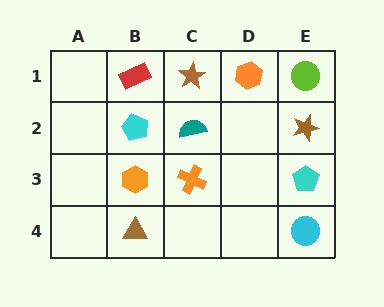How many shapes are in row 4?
2 shapes.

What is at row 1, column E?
A lime circle.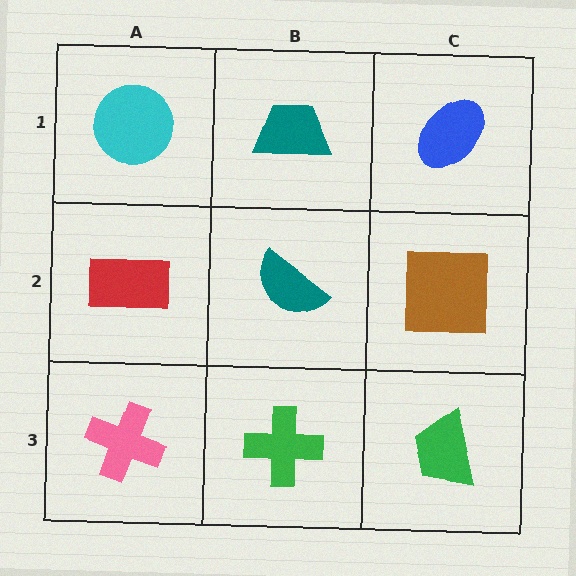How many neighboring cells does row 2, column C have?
3.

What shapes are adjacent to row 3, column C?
A brown square (row 2, column C), a green cross (row 3, column B).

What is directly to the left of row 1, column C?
A teal trapezoid.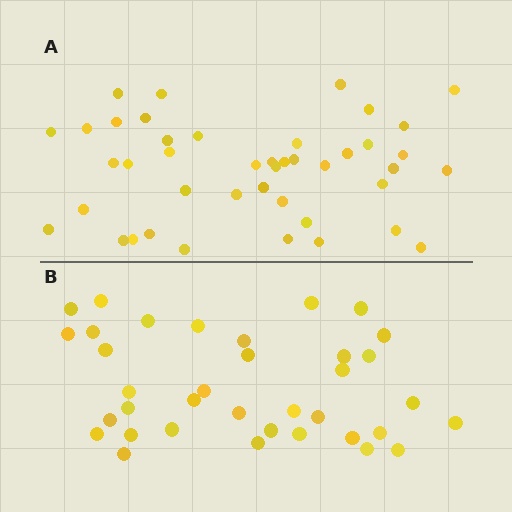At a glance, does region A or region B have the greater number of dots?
Region A (the top region) has more dots.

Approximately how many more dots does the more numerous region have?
Region A has roughly 8 or so more dots than region B.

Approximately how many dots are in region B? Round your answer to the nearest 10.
About 40 dots. (The exact count is 36, which rounds to 40.)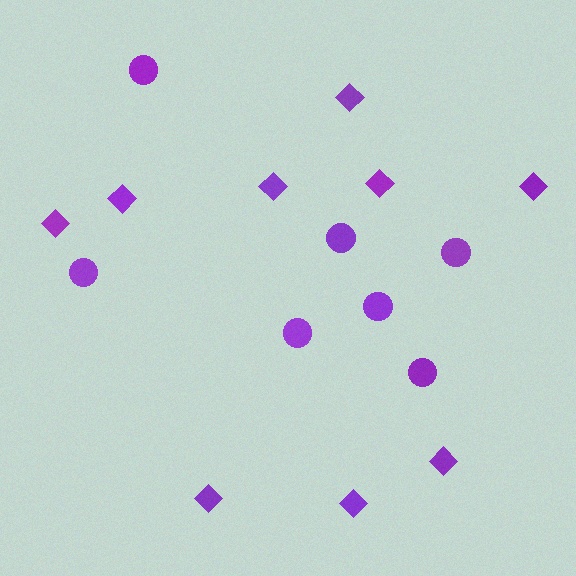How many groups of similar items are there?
There are 2 groups: one group of circles (7) and one group of diamonds (9).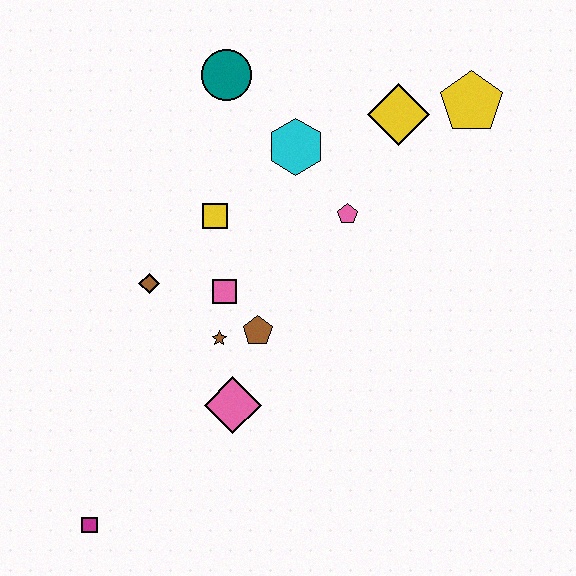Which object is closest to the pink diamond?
The brown star is closest to the pink diamond.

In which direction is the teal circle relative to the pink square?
The teal circle is above the pink square.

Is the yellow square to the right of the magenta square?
Yes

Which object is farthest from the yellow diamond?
The magenta square is farthest from the yellow diamond.